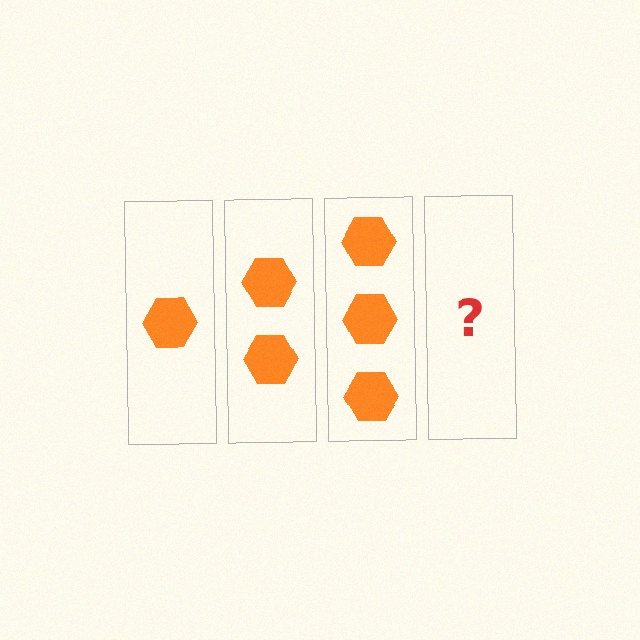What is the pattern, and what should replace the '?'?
The pattern is that each step adds one more hexagon. The '?' should be 4 hexagons.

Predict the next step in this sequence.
The next step is 4 hexagons.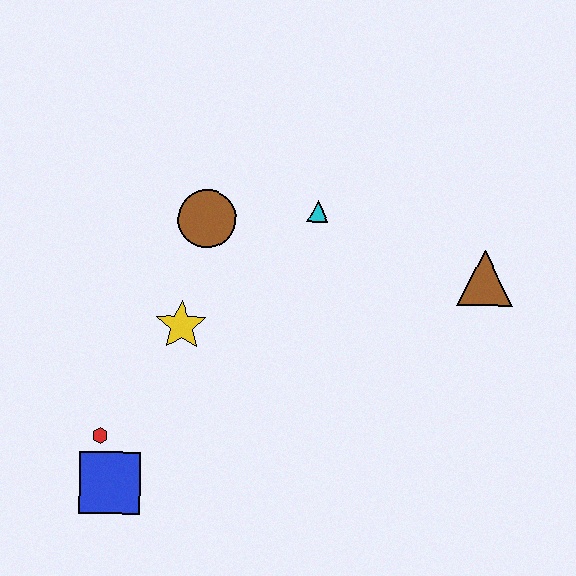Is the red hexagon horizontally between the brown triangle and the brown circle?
No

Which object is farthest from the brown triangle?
The blue square is farthest from the brown triangle.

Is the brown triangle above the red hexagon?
Yes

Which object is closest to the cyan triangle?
The brown circle is closest to the cyan triangle.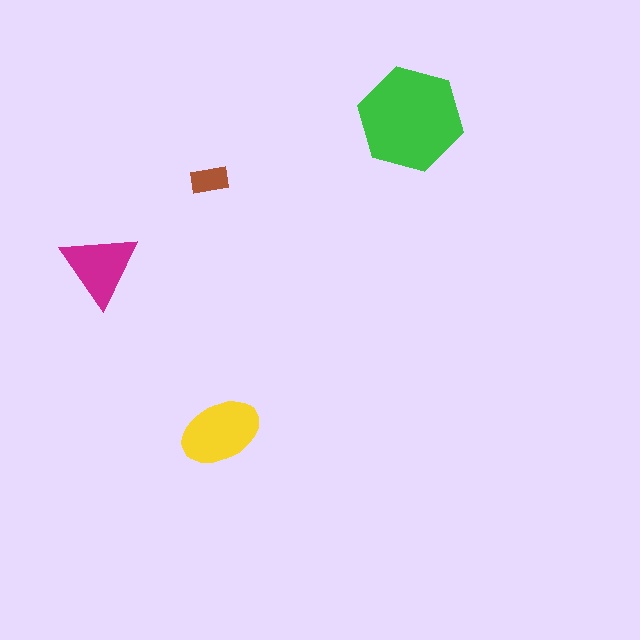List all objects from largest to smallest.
The green hexagon, the yellow ellipse, the magenta triangle, the brown rectangle.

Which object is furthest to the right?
The green hexagon is rightmost.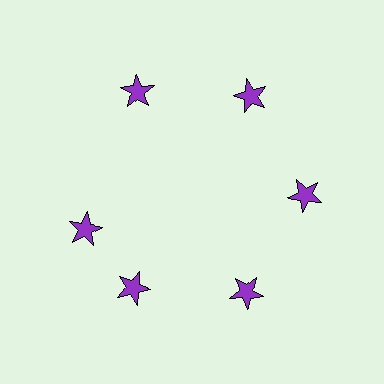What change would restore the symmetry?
The symmetry would be restored by rotating it back into even spacing with its neighbors so that all 6 stars sit at equal angles and equal distance from the center.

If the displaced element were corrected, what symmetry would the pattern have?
It would have 6-fold rotational symmetry — the pattern would map onto itself every 60 degrees.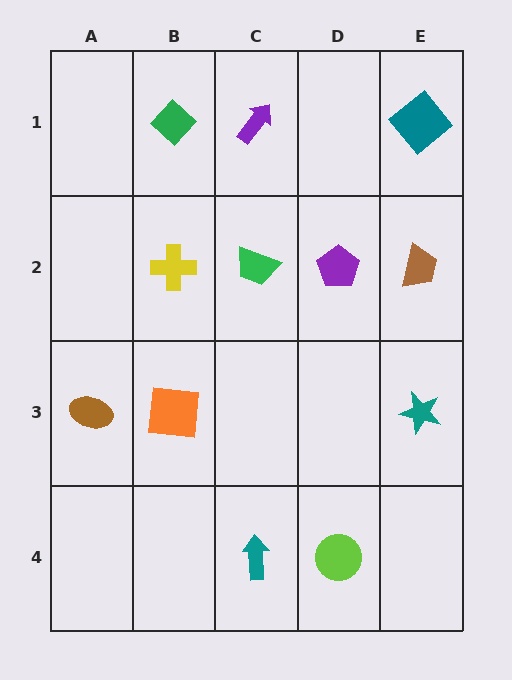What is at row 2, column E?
A brown trapezoid.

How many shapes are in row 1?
3 shapes.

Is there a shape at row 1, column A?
No, that cell is empty.